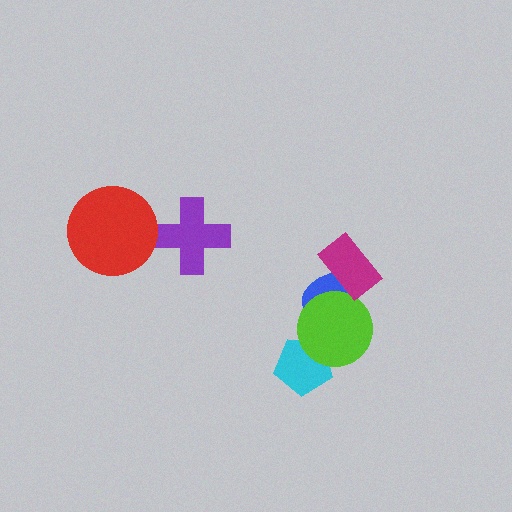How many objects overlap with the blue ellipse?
2 objects overlap with the blue ellipse.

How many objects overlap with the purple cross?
0 objects overlap with the purple cross.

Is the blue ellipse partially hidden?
Yes, it is partially covered by another shape.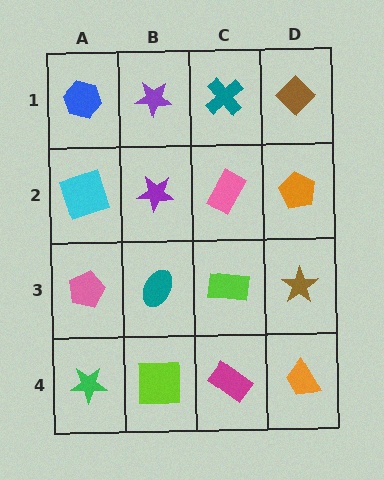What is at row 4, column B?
A lime square.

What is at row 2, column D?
An orange pentagon.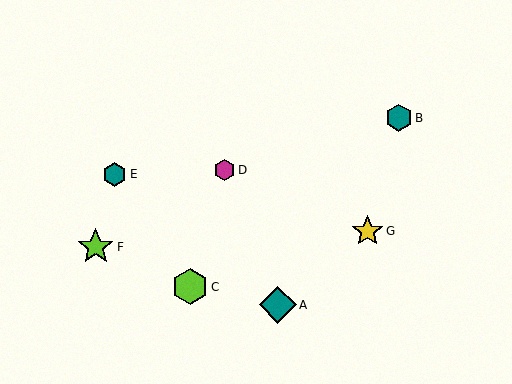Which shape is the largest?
The teal diamond (labeled A) is the largest.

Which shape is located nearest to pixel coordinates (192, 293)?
The lime hexagon (labeled C) at (190, 287) is nearest to that location.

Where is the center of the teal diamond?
The center of the teal diamond is at (278, 305).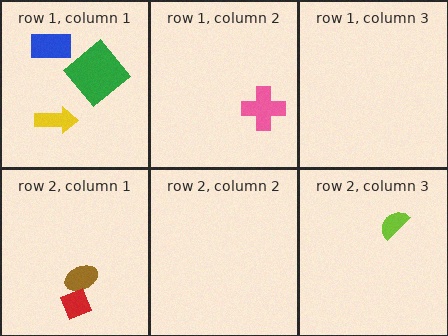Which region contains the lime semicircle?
The row 2, column 3 region.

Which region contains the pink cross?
The row 1, column 2 region.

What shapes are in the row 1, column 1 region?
The green diamond, the blue rectangle, the yellow arrow.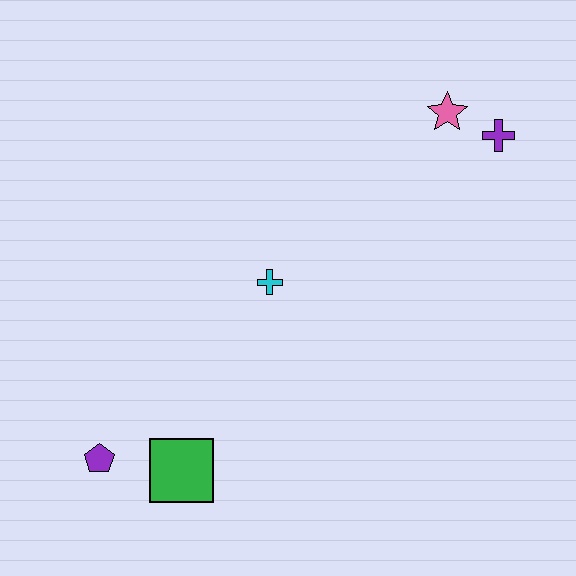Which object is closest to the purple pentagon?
The green square is closest to the purple pentagon.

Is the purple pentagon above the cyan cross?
No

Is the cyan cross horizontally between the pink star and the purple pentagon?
Yes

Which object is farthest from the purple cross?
The purple pentagon is farthest from the purple cross.